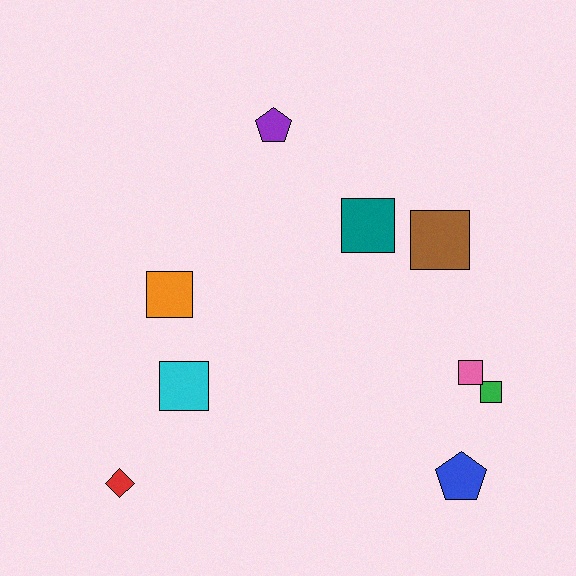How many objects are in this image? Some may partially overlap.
There are 9 objects.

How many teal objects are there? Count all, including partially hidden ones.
There is 1 teal object.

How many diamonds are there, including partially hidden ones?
There is 1 diamond.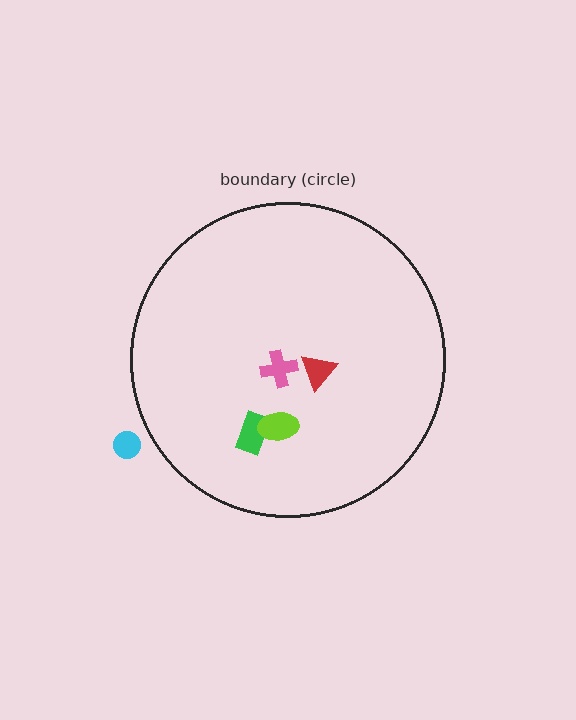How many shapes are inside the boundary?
4 inside, 1 outside.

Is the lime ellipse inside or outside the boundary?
Inside.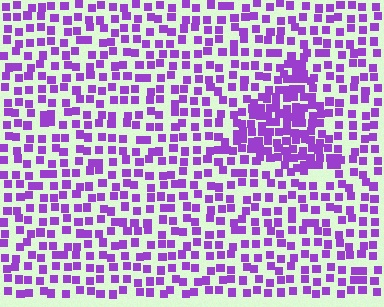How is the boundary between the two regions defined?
The boundary is defined by a change in element density (approximately 2.0x ratio). All elements are the same color, size, and shape.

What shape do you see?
I see a triangle.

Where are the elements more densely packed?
The elements are more densely packed inside the triangle boundary.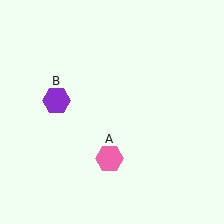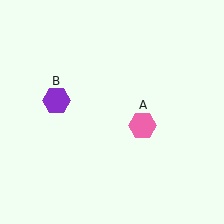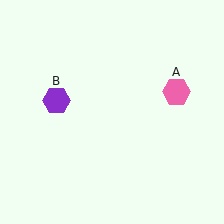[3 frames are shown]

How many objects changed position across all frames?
1 object changed position: pink hexagon (object A).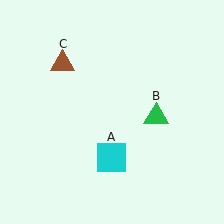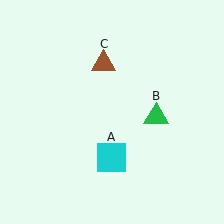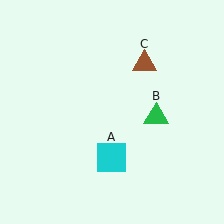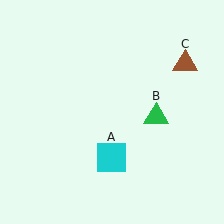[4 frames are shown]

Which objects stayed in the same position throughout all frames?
Cyan square (object A) and green triangle (object B) remained stationary.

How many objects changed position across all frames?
1 object changed position: brown triangle (object C).